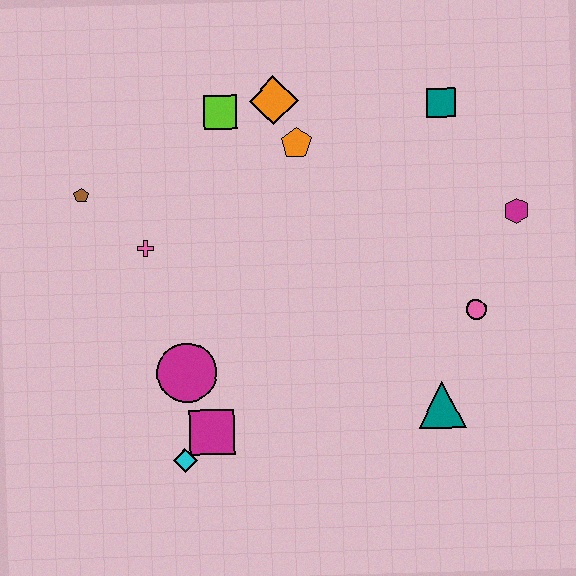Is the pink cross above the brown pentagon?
No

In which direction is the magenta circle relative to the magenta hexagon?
The magenta circle is to the left of the magenta hexagon.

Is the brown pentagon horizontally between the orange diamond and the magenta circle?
No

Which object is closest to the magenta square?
The cyan diamond is closest to the magenta square.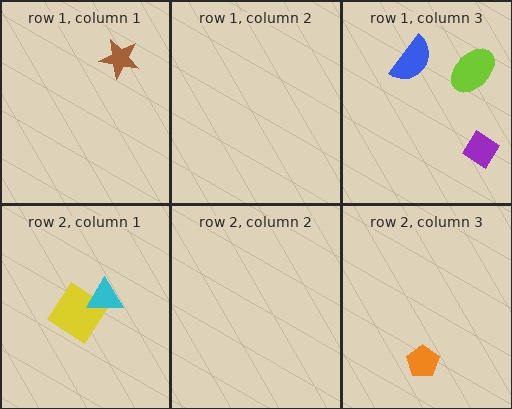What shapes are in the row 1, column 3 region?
The lime ellipse, the blue semicircle, the purple diamond.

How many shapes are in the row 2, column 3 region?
1.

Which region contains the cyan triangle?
The row 2, column 1 region.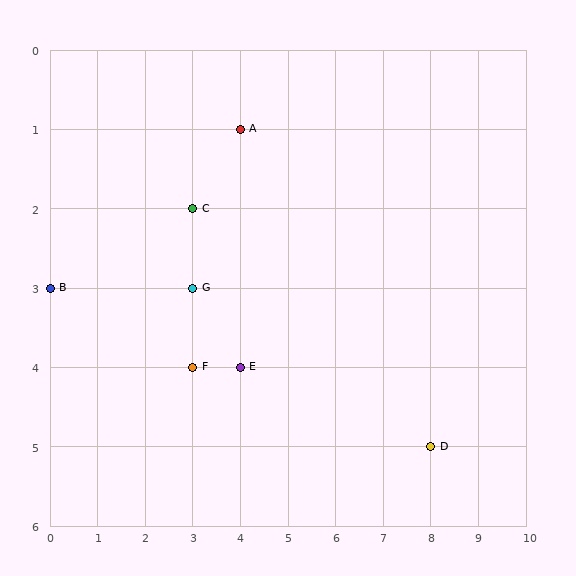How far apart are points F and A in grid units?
Points F and A are 1 column and 3 rows apart (about 3.2 grid units diagonally).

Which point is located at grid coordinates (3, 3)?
Point G is at (3, 3).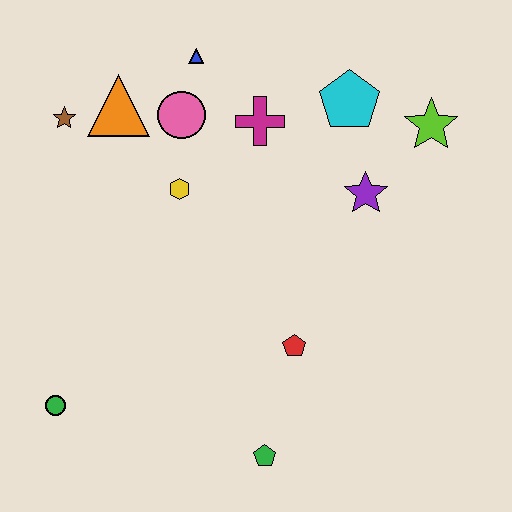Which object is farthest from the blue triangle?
The green pentagon is farthest from the blue triangle.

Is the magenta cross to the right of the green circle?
Yes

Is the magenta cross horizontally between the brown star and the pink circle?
No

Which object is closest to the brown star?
The orange triangle is closest to the brown star.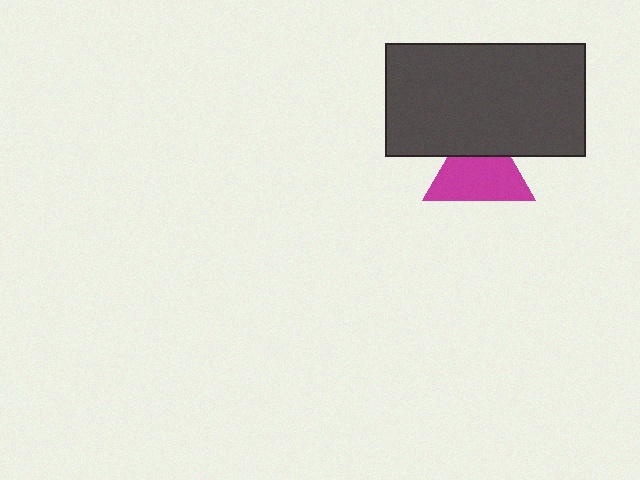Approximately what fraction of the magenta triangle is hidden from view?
Roughly 31% of the magenta triangle is hidden behind the dark gray rectangle.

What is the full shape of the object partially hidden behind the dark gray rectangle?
The partially hidden object is a magenta triangle.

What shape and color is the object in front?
The object in front is a dark gray rectangle.